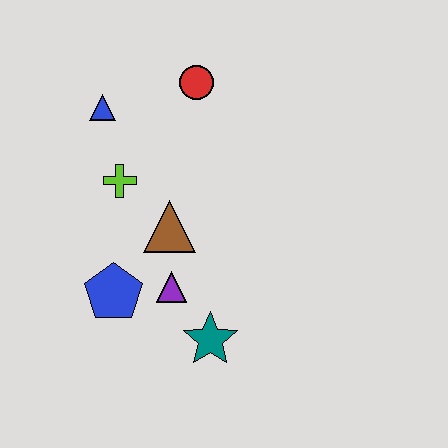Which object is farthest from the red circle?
The teal star is farthest from the red circle.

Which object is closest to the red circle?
The blue triangle is closest to the red circle.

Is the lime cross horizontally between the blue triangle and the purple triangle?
Yes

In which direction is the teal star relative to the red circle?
The teal star is below the red circle.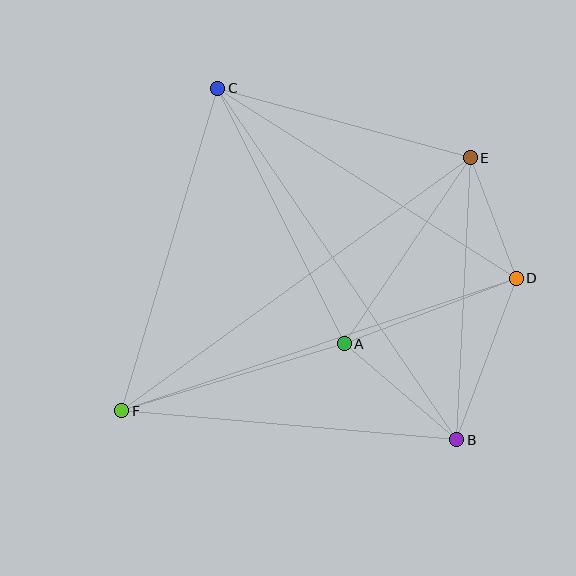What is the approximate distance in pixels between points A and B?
The distance between A and B is approximately 148 pixels.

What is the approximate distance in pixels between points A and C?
The distance between A and C is approximately 285 pixels.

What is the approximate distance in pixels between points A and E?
The distance between A and E is approximately 224 pixels.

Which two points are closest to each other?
Points D and E are closest to each other.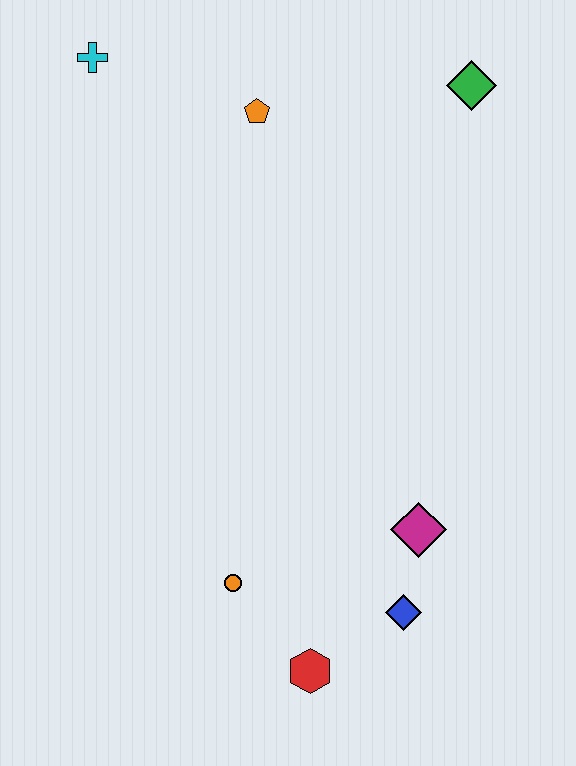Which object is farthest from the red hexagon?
The cyan cross is farthest from the red hexagon.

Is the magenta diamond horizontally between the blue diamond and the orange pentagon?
No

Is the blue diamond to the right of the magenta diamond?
No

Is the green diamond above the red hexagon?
Yes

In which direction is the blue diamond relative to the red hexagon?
The blue diamond is to the right of the red hexagon.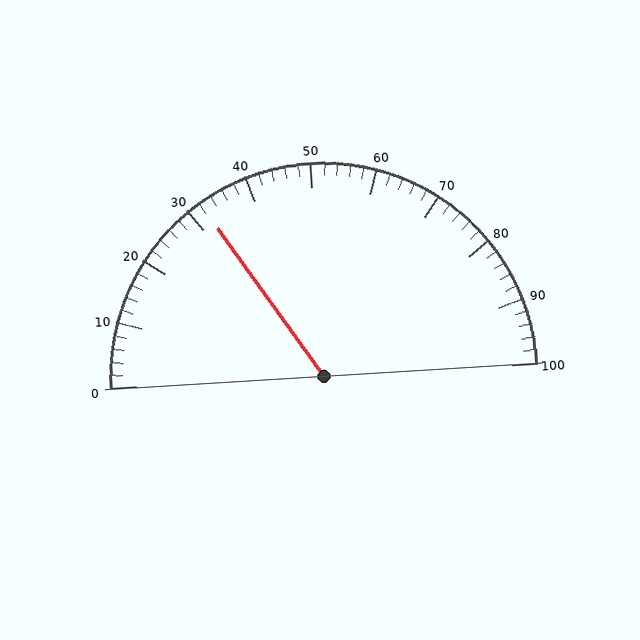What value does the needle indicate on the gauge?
The needle indicates approximately 32.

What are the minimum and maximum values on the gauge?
The gauge ranges from 0 to 100.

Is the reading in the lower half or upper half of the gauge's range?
The reading is in the lower half of the range (0 to 100).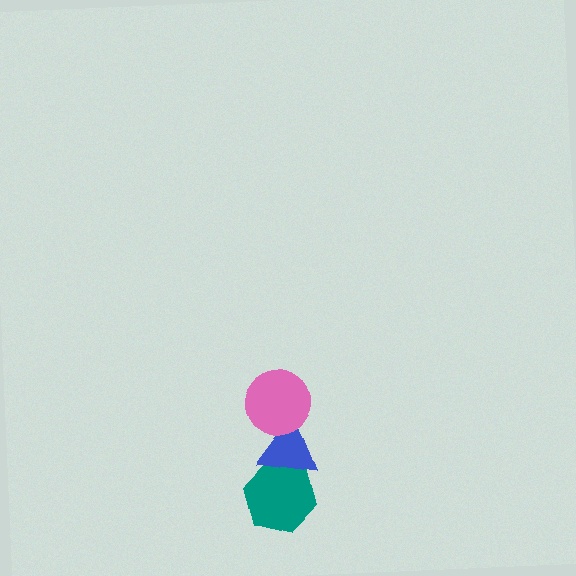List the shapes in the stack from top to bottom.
From top to bottom: the pink circle, the blue triangle, the teal hexagon.